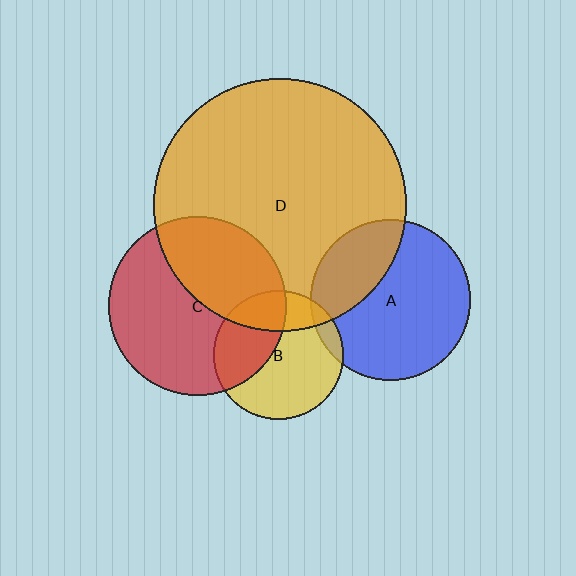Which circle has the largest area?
Circle D (orange).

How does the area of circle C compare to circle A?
Approximately 1.2 times.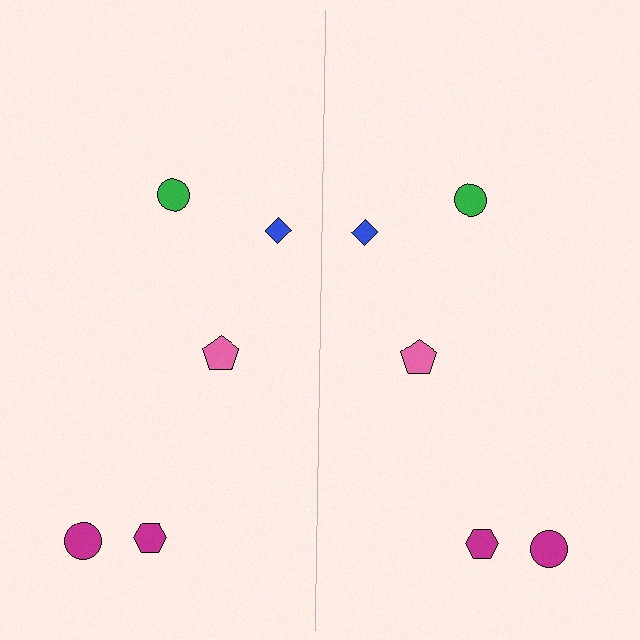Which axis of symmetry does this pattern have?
The pattern has a vertical axis of symmetry running through the center of the image.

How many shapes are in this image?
There are 10 shapes in this image.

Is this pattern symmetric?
Yes, this pattern has bilateral (reflection) symmetry.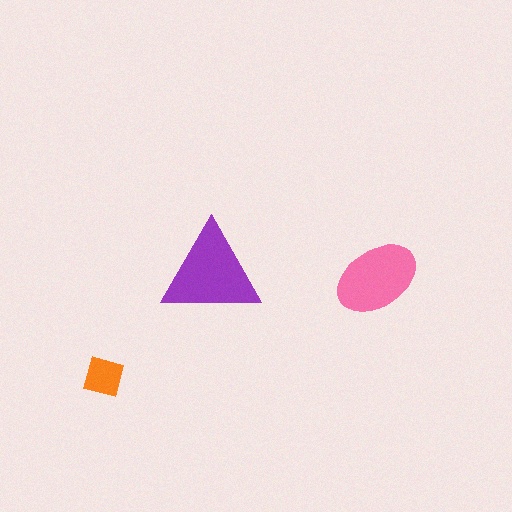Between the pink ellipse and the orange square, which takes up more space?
The pink ellipse.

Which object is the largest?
The purple triangle.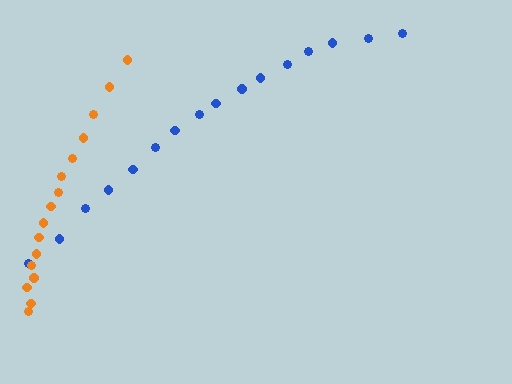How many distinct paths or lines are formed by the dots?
There are 2 distinct paths.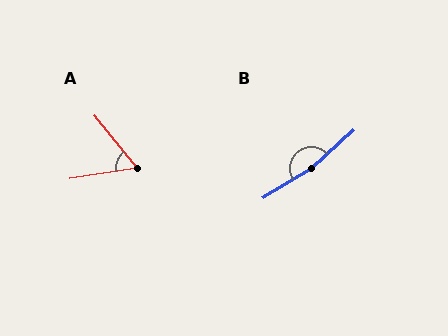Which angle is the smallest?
A, at approximately 60 degrees.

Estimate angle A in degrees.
Approximately 60 degrees.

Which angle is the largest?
B, at approximately 169 degrees.